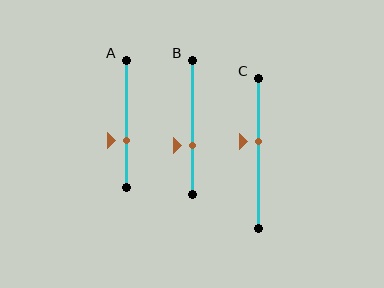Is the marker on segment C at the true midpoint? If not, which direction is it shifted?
No, the marker on segment C is shifted upward by about 8% of the segment length.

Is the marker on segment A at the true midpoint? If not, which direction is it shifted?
No, the marker on segment A is shifted downward by about 13% of the segment length.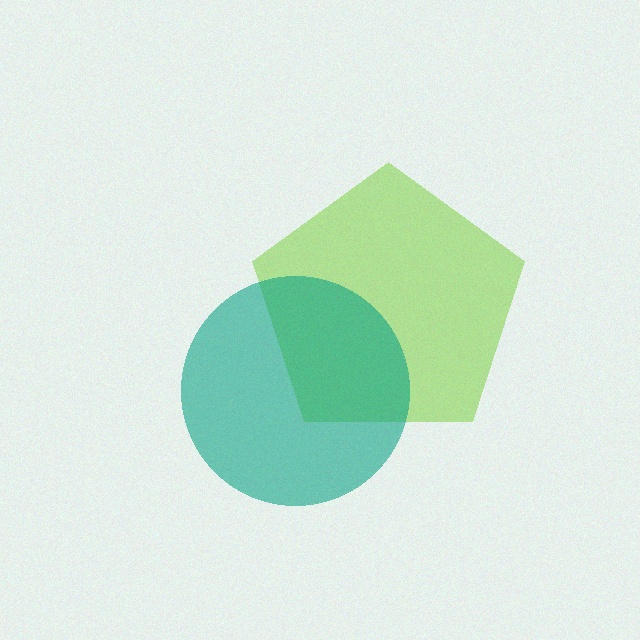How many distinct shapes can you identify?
There are 2 distinct shapes: a lime pentagon, a teal circle.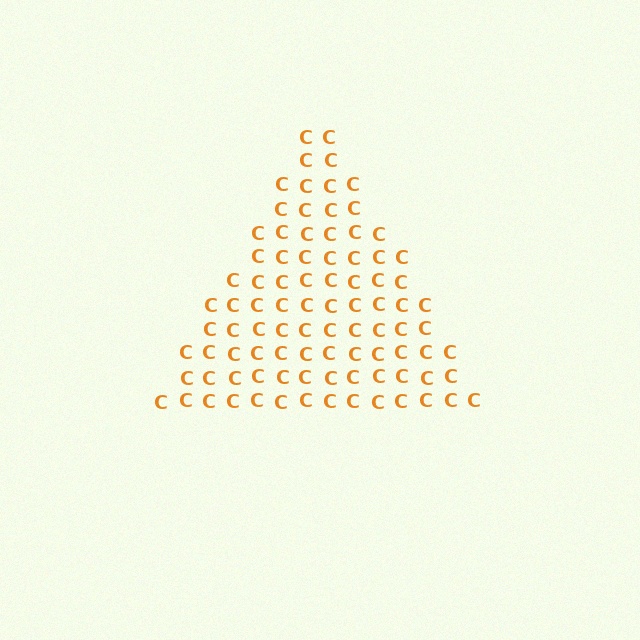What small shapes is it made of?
It is made of small letter C's.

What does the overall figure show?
The overall figure shows a triangle.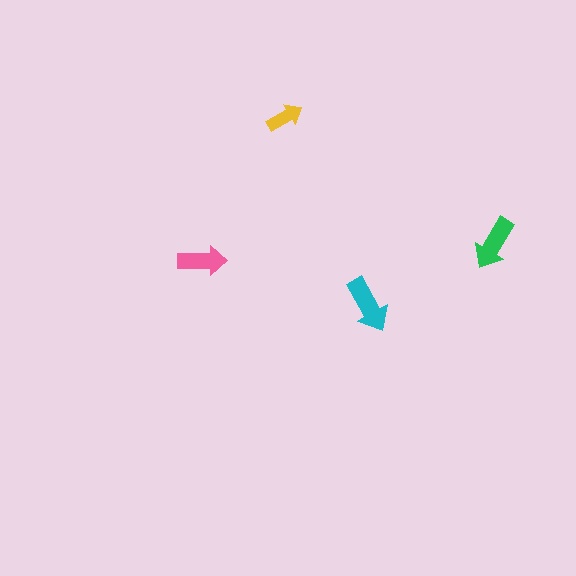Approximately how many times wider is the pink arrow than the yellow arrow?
About 1.5 times wider.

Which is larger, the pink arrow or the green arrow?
The green one.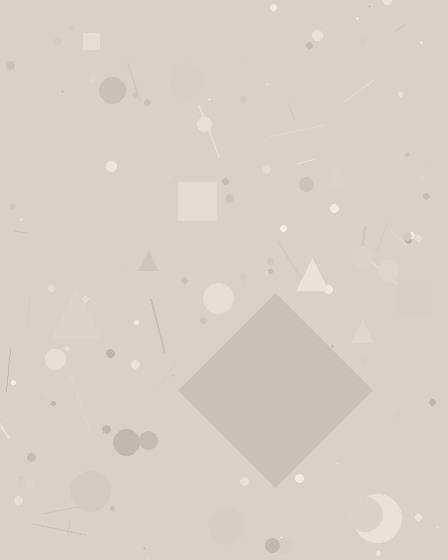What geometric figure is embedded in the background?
A diamond is embedded in the background.